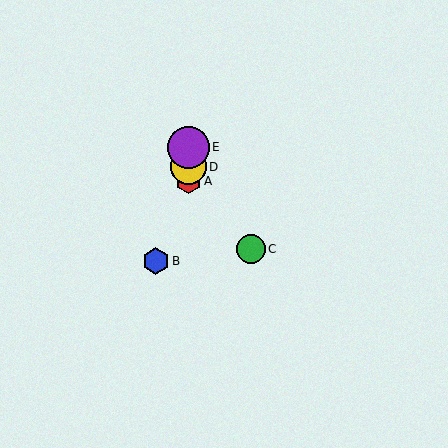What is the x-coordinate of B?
Object B is at x≈156.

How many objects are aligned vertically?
3 objects (A, D, E) are aligned vertically.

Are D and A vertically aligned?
Yes, both are at x≈188.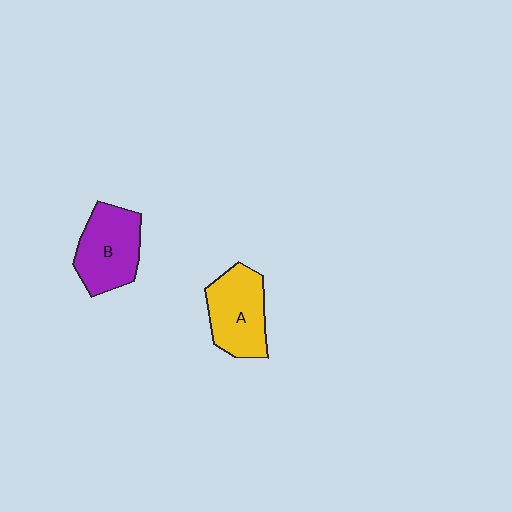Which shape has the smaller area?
Shape A (yellow).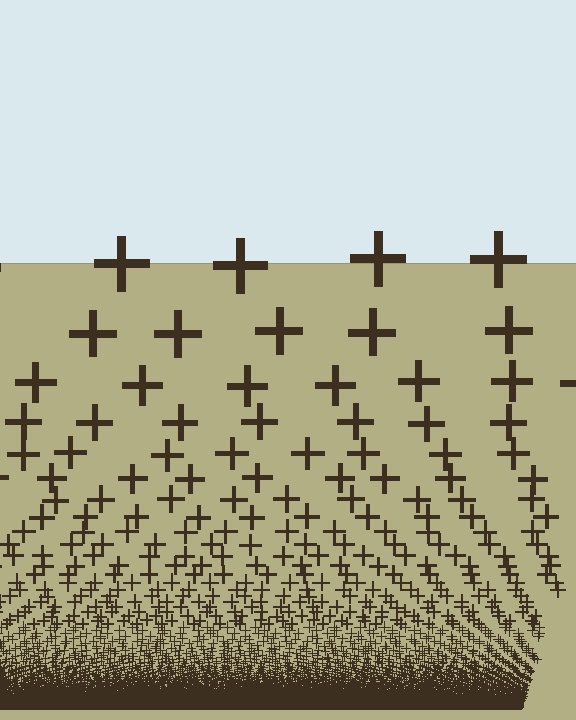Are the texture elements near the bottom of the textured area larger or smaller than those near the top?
Smaller. The gradient is inverted — elements near the bottom are smaller and denser.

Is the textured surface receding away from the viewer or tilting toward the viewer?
The surface appears to tilt toward the viewer. Texture elements get larger and sparser toward the top.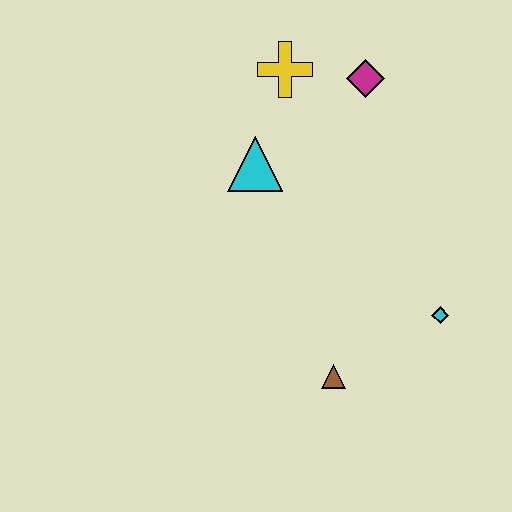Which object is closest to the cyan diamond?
The brown triangle is closest to the cyan diamond.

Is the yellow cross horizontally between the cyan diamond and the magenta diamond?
No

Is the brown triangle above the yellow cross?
No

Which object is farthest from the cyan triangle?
The cyan diamond is farthest from the cyan triangle.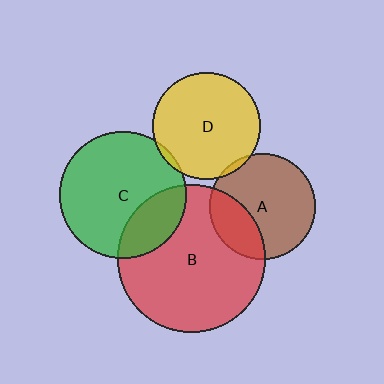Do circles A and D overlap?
Yes.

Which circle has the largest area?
Circle B (red).